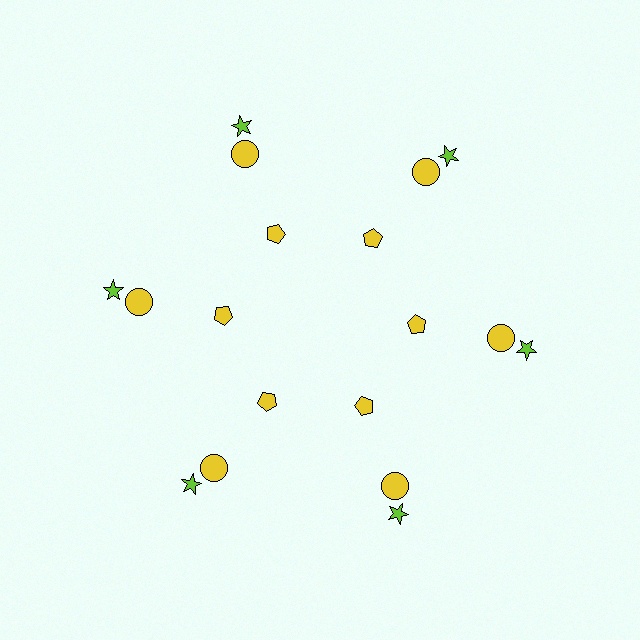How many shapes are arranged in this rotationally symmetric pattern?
There are 18 shapes, arranged in 6 groups of 3.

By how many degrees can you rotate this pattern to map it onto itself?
The pattern maps onto itself every 60 degrees of rotation.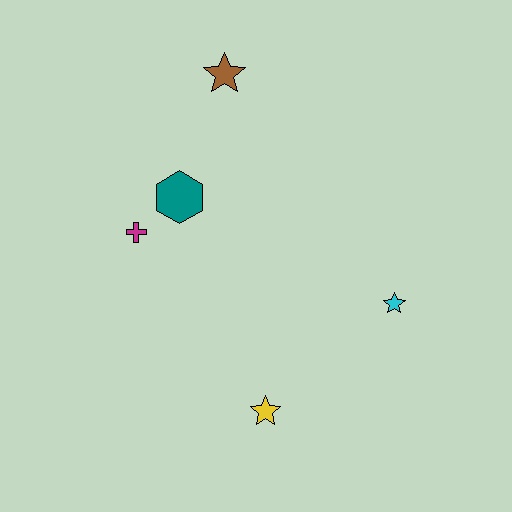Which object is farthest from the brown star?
The yellow star is farthest from the brown star.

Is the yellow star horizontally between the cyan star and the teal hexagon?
Yes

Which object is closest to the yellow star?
The cyan star is closest to the yellow star.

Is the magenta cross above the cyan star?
Yes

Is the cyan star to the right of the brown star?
Yes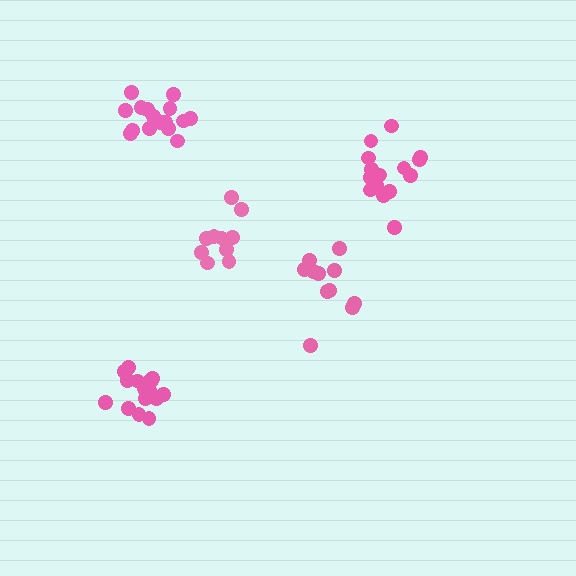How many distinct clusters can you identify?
There are 5 distinct clusters.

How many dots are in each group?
Group 1: 15 dots, Group 2: 16 dots, Group 3: 11 dots, Group 4: 10 dots, Group 5: 16 dots (68 total).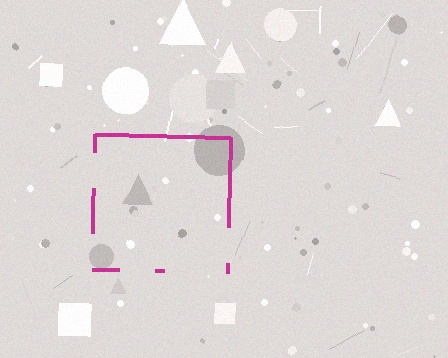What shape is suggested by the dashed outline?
The dashed outline suggests a square.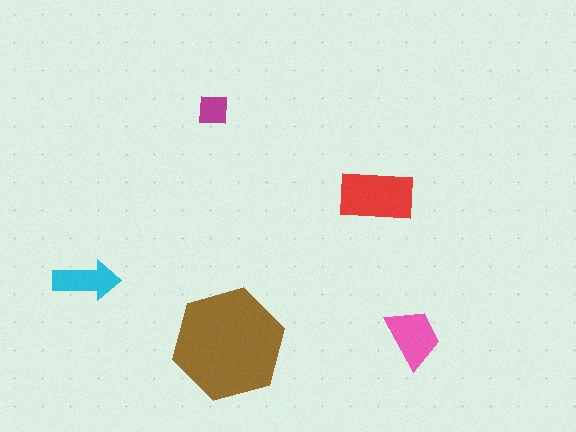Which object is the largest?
The brown hexagon.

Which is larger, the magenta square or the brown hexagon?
The brown hexagon.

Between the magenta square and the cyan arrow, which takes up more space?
The cyan arrow.